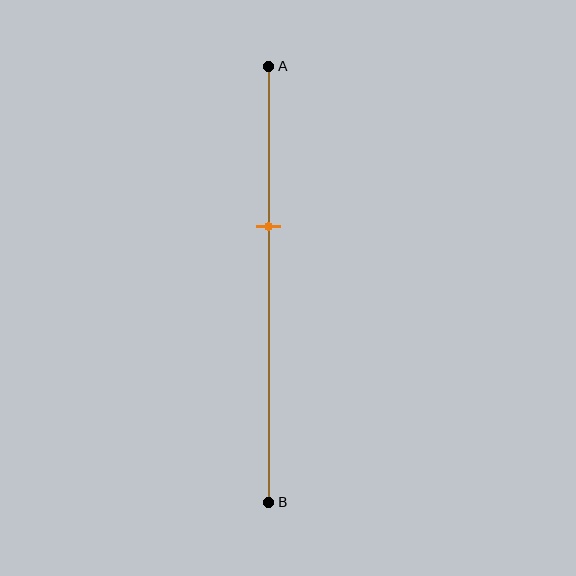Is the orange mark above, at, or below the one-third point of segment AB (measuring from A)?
The orange mark is below the one-third point of segment AB.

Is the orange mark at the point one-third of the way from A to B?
No, the mark is at about 35% from A, not at the 33% one-third point.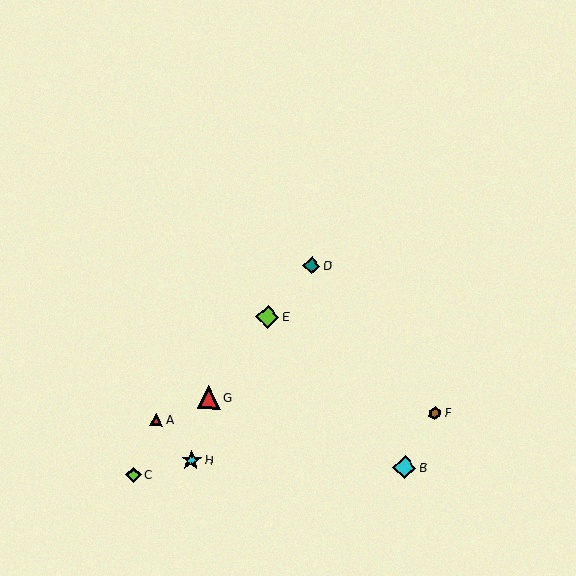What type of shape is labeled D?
Shape D is a teal diamond.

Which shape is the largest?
The lime diamond (labeled E) is the largest.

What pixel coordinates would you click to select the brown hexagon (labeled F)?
Click at (435, 413) to select the brown hexagon F.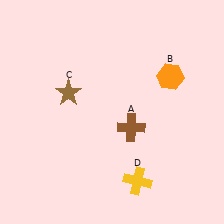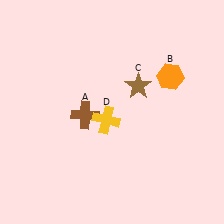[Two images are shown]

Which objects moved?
The objects that moved are: the brown cross (A), the brown star (C), the yellow cross (D).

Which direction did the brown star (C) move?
The brown star (C) moved right.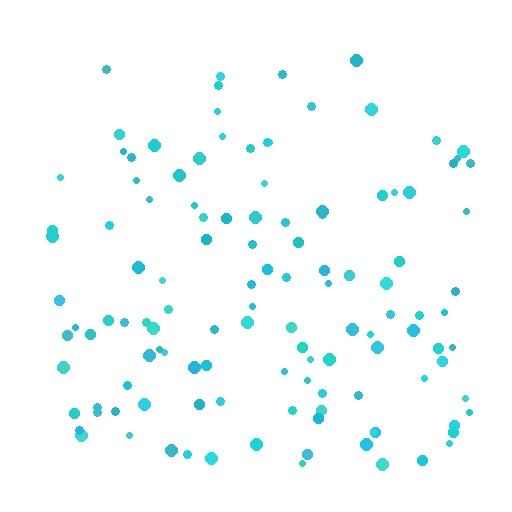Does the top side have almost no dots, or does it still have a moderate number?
Still a moderate number, just noticeably fewer than the bottom.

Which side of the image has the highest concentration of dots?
The bottom.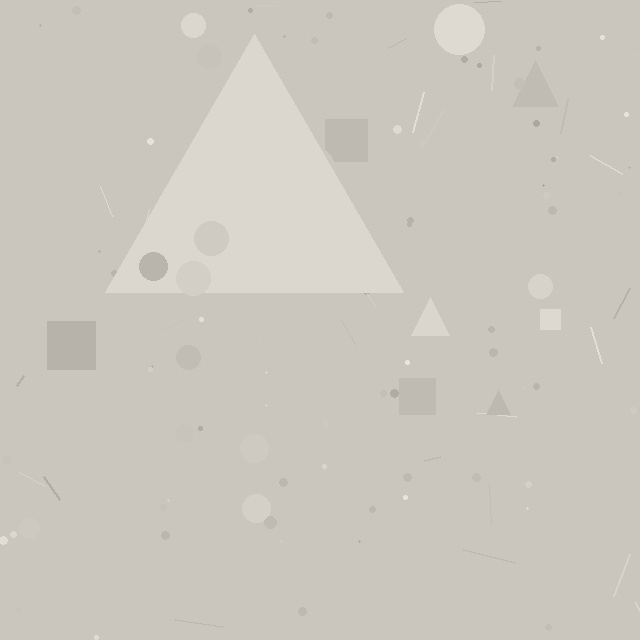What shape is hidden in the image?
A triangle is hidden in the image.